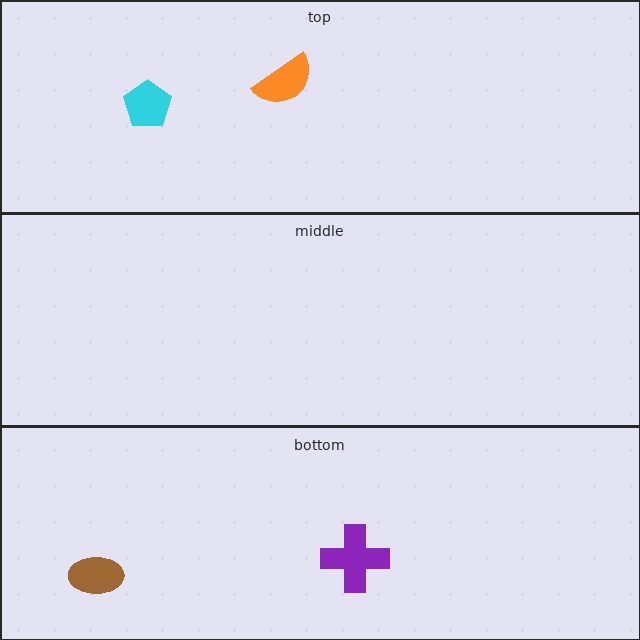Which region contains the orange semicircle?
The top region.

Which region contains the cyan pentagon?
The top region.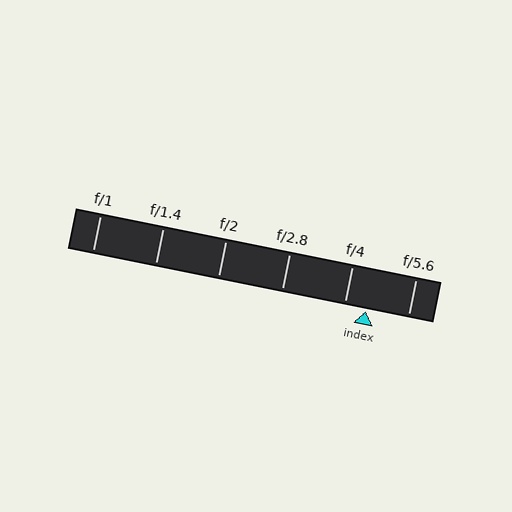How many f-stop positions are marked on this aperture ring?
There are 6 f-stop positions marked.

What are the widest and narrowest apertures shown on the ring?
The widest aperture shown is f/1 and the narrowest is f/5.6.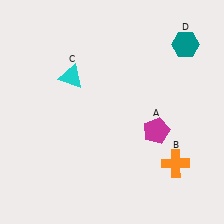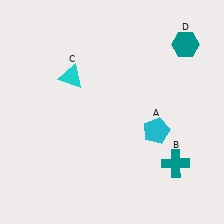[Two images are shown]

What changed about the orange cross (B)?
In Image 1, B is orange. In Image 2, it changed to teal.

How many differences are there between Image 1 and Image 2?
There are 2 differences between the two images.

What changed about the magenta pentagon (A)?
In Image 1, A is magenta. In Image 2, it changed to cyan.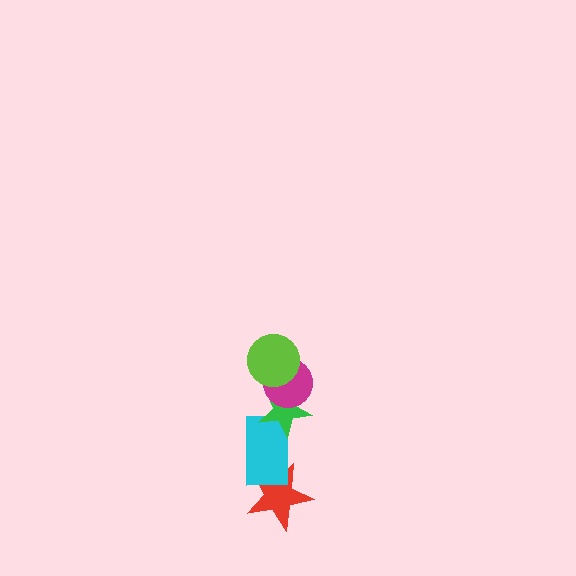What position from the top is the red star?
The red star is 5th from the top.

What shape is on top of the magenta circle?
The lime circle is on top of the magenta circle.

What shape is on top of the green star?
The magenta circle is on top of the green star.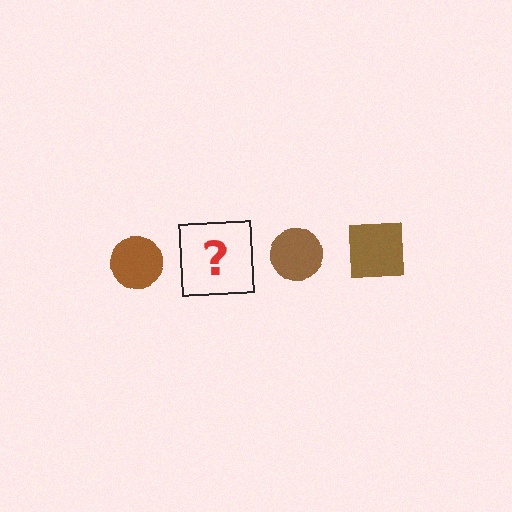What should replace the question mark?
The question mark should be replaced with a brown square.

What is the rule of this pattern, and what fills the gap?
The rule is that the pattern cycles through circle, square shapes in brown. The gap should be filled with a brown square.